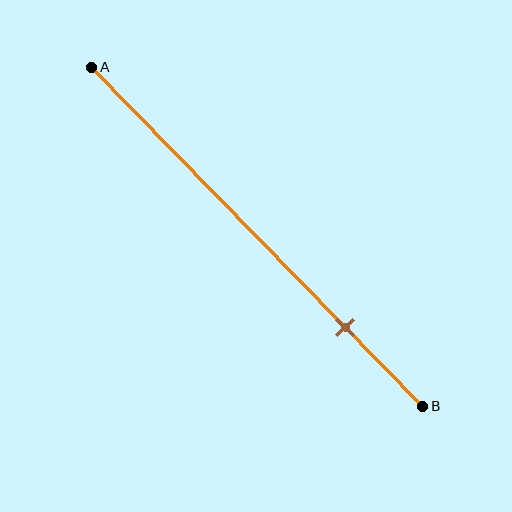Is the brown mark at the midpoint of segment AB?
No, the mark is at about 75% from A, not at the 50% midpoint.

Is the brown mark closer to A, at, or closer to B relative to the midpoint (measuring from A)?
The brown mark is closer to point B than the midpoint of segment AB.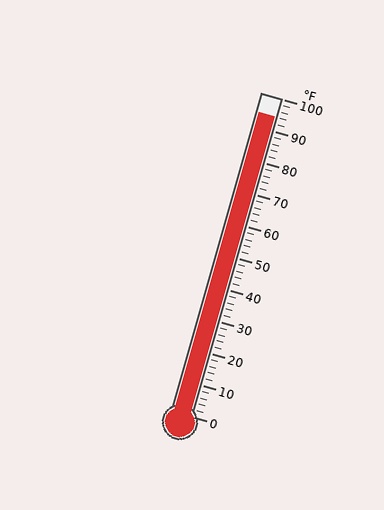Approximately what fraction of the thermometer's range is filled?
The thermometer is filled to approximately 95% of its range.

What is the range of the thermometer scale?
The thermometer scale ranges from 0°F to 100°F.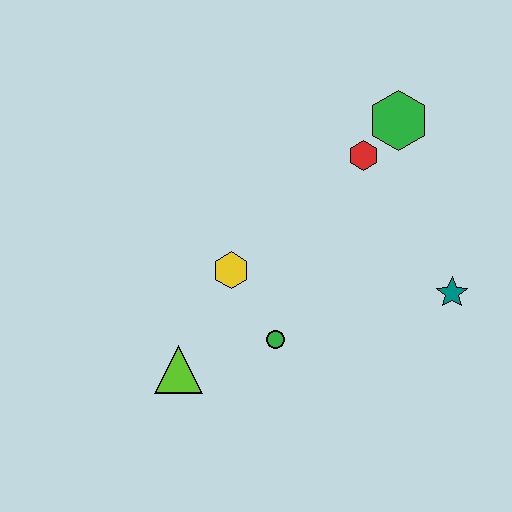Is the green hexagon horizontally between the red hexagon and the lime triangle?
No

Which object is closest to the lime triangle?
The green circle is closest to the lime triangle.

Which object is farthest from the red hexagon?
The lime triangle is farthest from the red hexagon.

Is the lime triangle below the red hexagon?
Yes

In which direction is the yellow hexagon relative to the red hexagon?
The yellow hexagon is to the left of the red hexagon.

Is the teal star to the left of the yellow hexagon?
No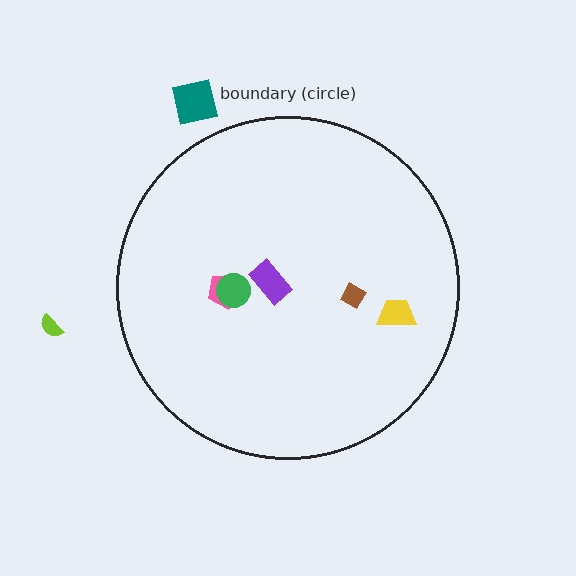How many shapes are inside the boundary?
5 inside, 2 outside.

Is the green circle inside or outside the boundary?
Inside.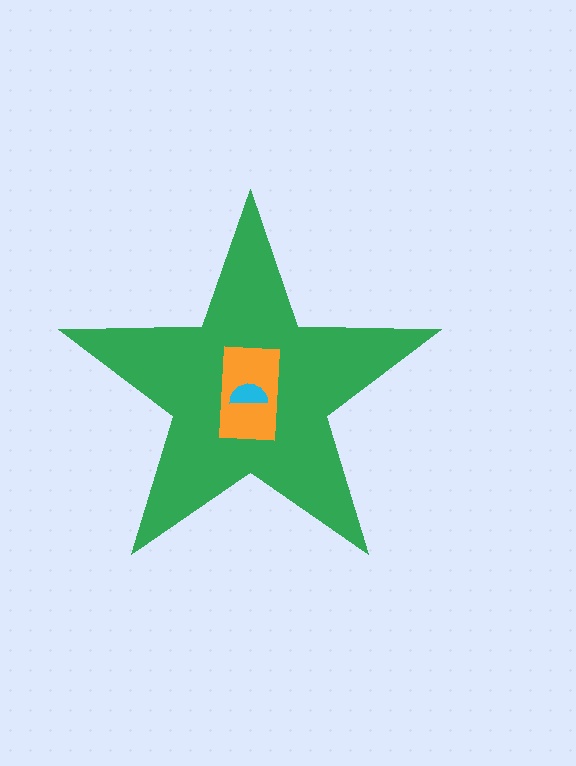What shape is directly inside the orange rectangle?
The cyan semicircle.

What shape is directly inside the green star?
The orange rectangle.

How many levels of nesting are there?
3.